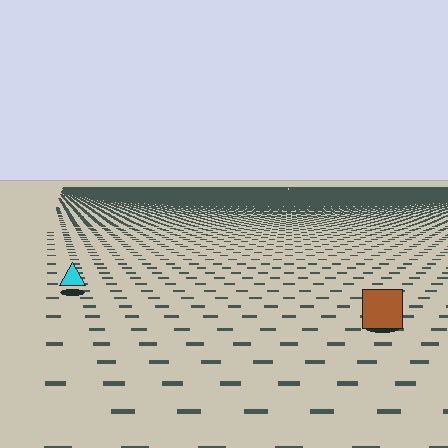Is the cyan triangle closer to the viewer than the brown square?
No. The brown square is closer — you can tell from the texture gradient: the ground texture is coarser near it.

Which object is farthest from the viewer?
The cyan triangle is farthest from the viewer. It appears smaller and the ground texture around it is denser.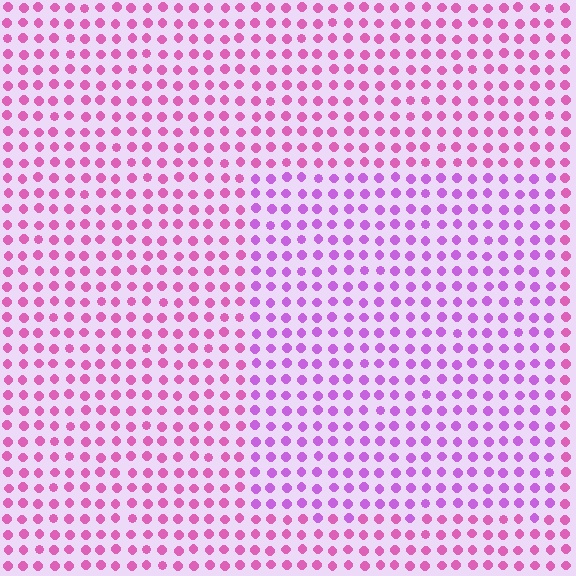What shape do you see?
I see a rectangle.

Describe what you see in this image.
The image is filled with small pink elements in a uniform arrangement. A rectangle-shaped region is visible where the elements are tinted to a slightly different hue, forming a subtle color boundary.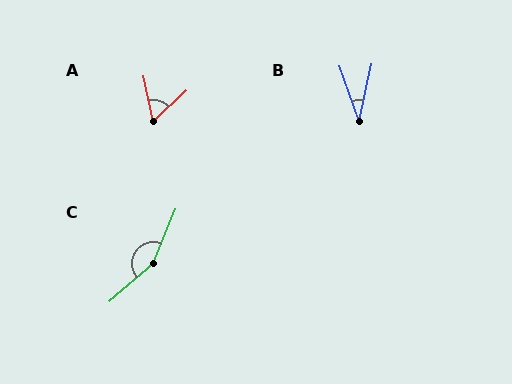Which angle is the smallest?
B, at approximately 31 degrees.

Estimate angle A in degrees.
Approximately 58 degrees.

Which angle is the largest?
C, at approximately 154 degrees.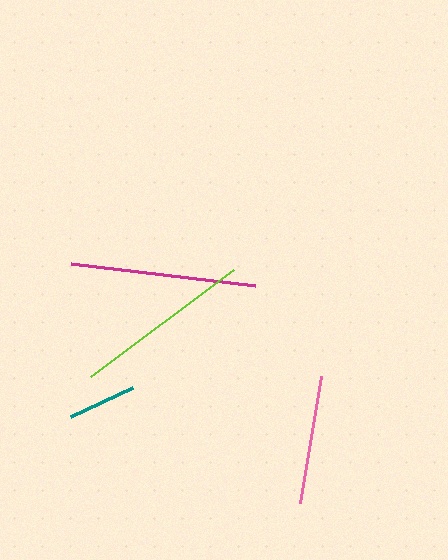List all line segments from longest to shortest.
From longest to shortest: magenta, lime, pink, teal.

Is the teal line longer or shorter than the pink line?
The pink line is longer than the teal line.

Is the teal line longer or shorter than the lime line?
The lime line is longer than the teal line.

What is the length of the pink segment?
The pink segment is approximately 129 pixels long.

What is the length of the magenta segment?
The magenta segment is approximately 185 pixels long.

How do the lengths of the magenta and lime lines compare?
The magenta and lime lines are approximately the same length.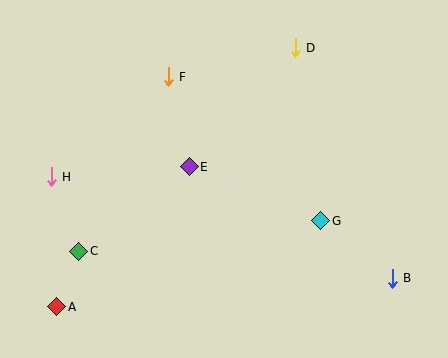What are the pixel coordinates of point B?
Point B is at (392, 278).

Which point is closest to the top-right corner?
Point D is closest to the top-right corner.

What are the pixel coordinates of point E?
Point E is at (189, 167).